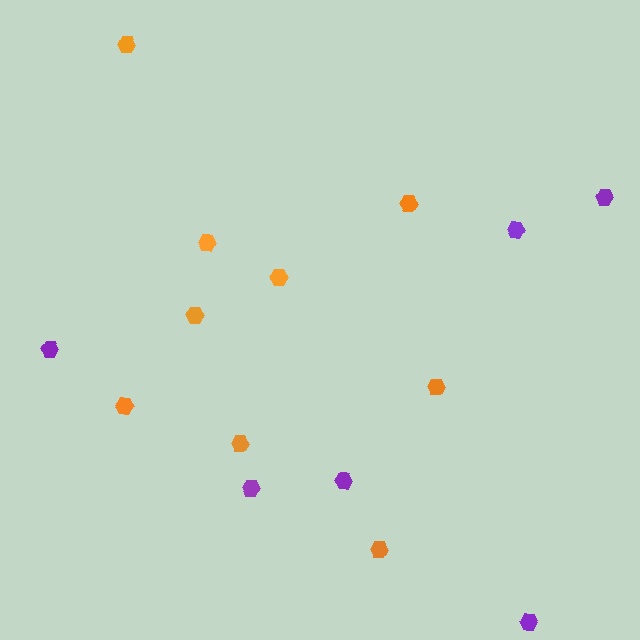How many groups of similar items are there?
There are 2 groups: one group of orange hexagons (9) and one group of purple hexagons (6).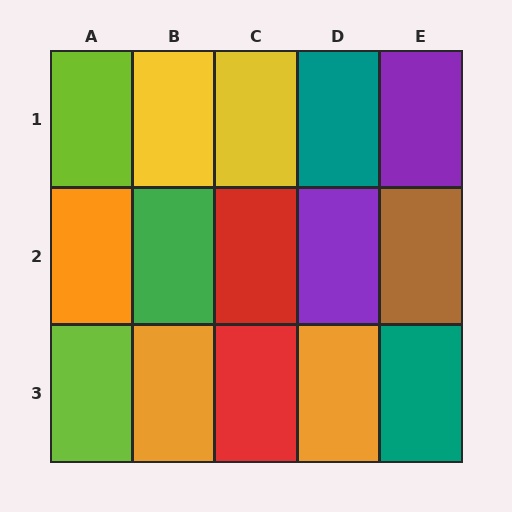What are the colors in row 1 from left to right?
Lime, yellow, yellow, teal, purple.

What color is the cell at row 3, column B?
Orange.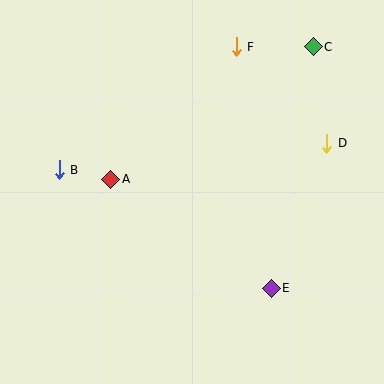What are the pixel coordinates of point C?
Point C is at (313, 47).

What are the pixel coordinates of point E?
Point E is at (271, 288).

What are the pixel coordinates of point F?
Point F is at (236, 47).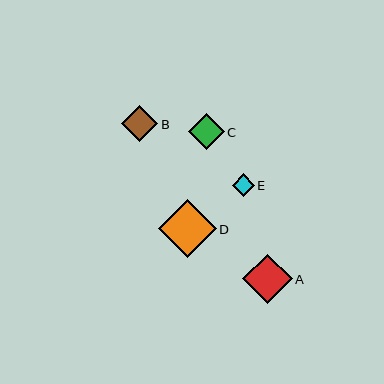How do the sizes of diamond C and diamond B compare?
Diamond C and diamond B are approximately the same size.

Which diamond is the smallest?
Diamond E is the smallest with a size of approximately 22 pixels.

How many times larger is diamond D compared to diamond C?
Diamond D is approximately 1.6 times the size of diamond C.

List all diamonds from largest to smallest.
From largest to smallest: D, A, C, B, E.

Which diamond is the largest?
Diamond D is the largest with a size of approximately 58 pixels.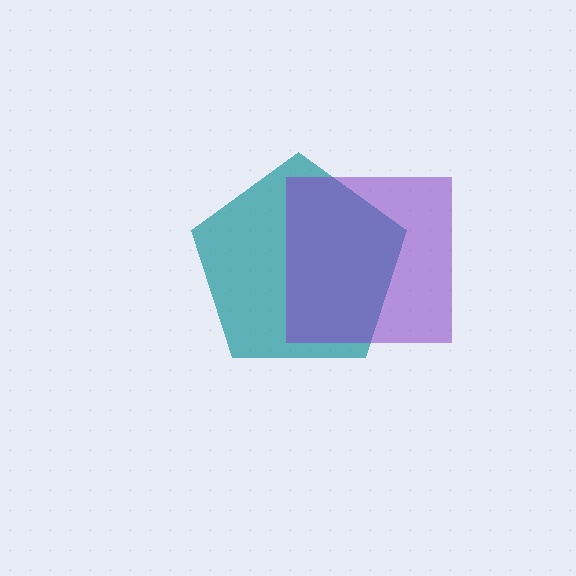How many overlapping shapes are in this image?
There are 2 overlapping shapes in the image.